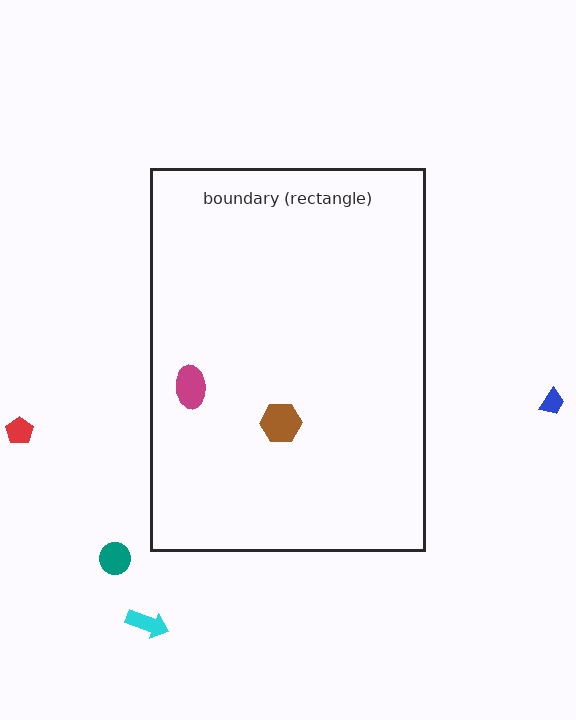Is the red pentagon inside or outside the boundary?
Outside.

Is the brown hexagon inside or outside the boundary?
Inside.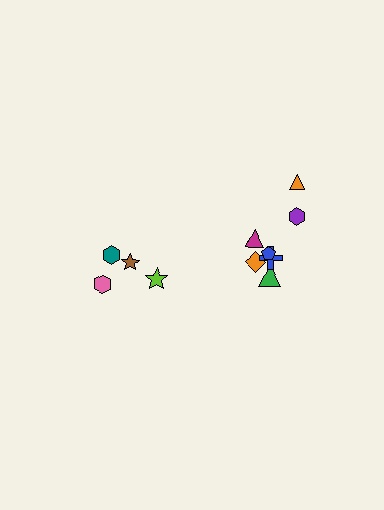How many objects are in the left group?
There are 4 objects.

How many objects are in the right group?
There are 7 objects.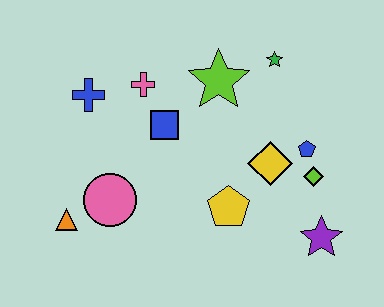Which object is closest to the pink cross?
The blue square is closest to the pink cross.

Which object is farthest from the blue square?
The purple star is farthest from the blue square.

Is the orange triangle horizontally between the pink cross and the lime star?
No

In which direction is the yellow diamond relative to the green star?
The yellow diamond is below the green star.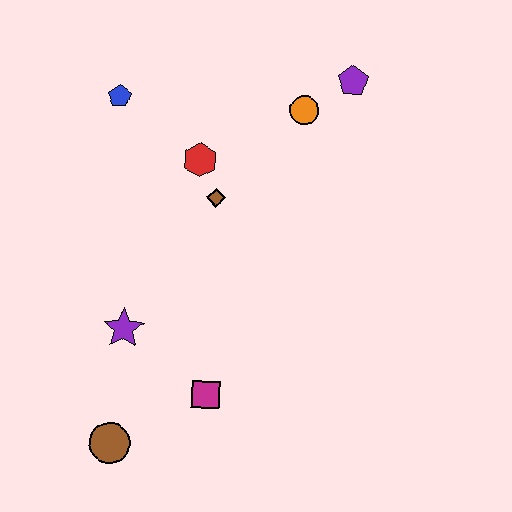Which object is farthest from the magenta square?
The purple pentagon is farthest from the magenta square.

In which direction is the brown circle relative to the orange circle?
The brown circle is below the orange circle.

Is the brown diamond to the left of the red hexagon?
No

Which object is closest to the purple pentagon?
The orange circle is closest to the purple pentagon.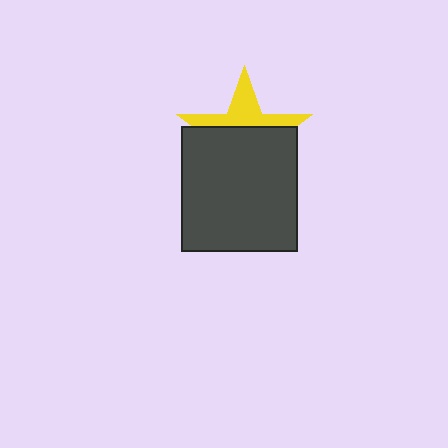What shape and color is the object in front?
The object in front is a dark gray rectangle.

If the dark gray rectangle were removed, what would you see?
You would see the complete yellow star.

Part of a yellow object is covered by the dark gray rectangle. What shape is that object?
It is a star.